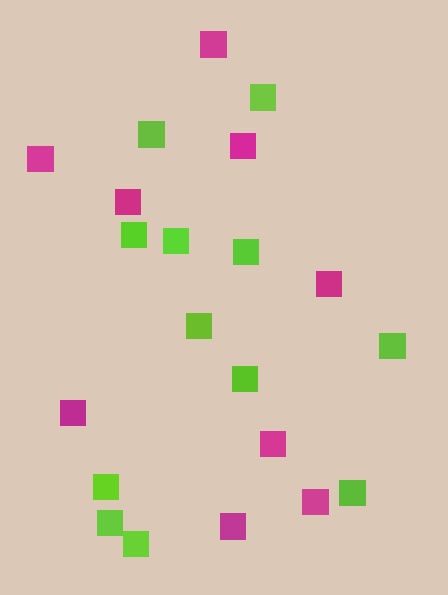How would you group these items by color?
There are 2 groups: one group of magenta squares (9) and one group of lime squares (12).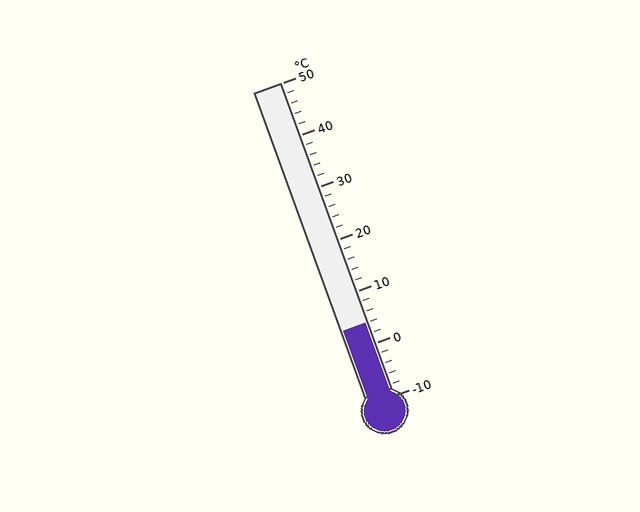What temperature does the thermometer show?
The thermometer shows approximately 4°C.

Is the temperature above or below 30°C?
The temperature is below 30°C.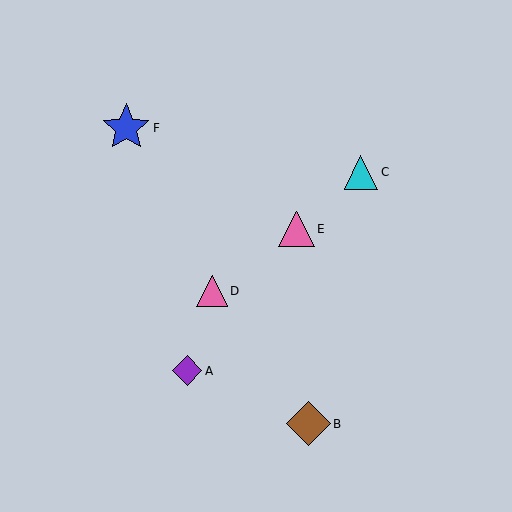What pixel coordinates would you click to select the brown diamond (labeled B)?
Click at (308, 424) to select the brown diamond B.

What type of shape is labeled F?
Shape F is a blue star.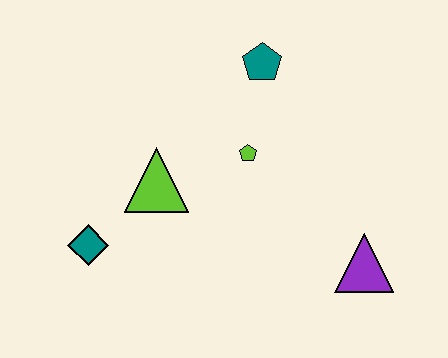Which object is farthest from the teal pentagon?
The teal diamond is farthest from the teal pentagon.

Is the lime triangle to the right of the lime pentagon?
No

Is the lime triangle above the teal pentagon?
No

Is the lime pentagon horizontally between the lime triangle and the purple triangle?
Yes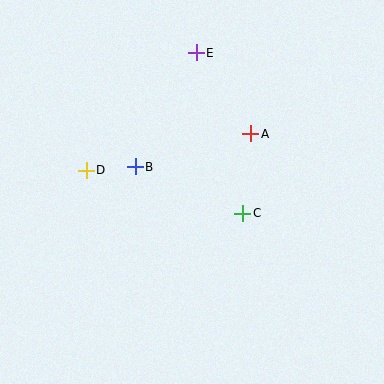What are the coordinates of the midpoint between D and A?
The midpoint between D and A is at (168, 152).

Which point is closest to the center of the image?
Point C at (243, 213) is closest to the center.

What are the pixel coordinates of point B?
Point B is at (135, 167).